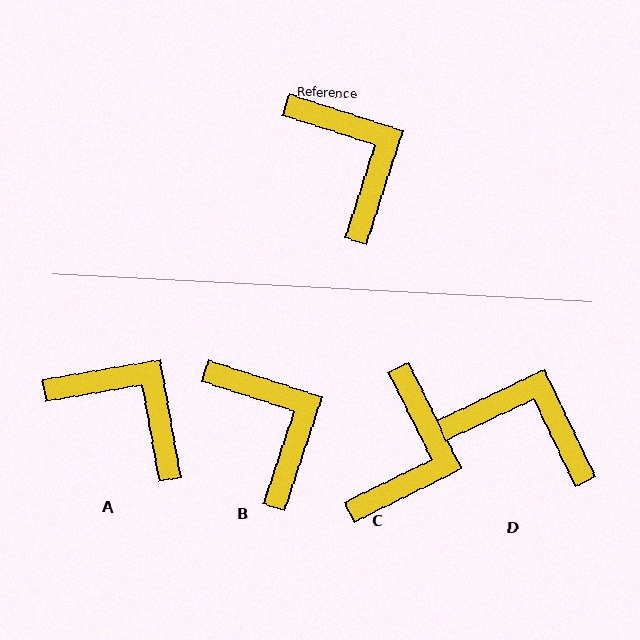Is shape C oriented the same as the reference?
No, it is off by about 46 degrees.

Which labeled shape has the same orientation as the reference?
B.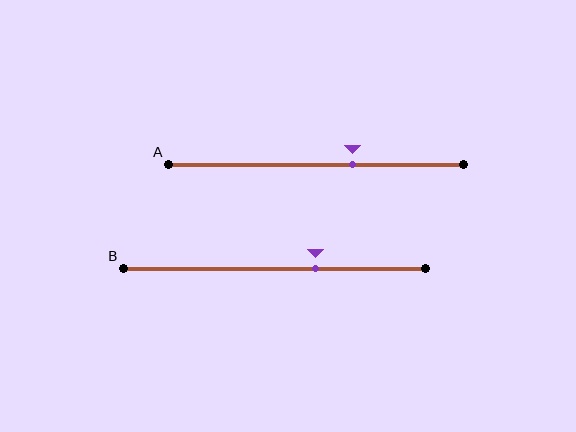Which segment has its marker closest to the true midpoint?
Segment A has its marker closest to the true midpoint.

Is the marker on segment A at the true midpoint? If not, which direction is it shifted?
No, the marker on segment A is shifted to the right by about 12% of the segment length.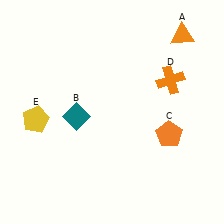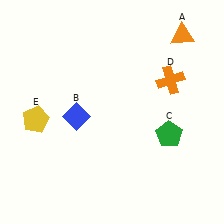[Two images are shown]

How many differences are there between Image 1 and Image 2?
There are 2 differences between the two images.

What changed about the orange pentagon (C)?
In Image 1, C is orange. In Image 2, it changed to green.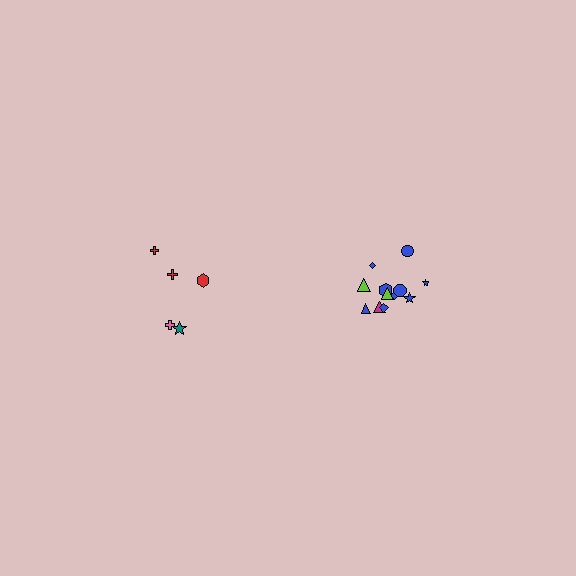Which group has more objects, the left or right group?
The right group.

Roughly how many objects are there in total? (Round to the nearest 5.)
Roughly 15 objects in total.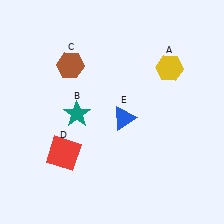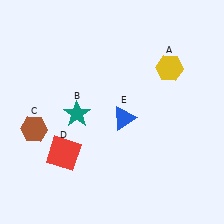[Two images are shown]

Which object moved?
The brown hexagon (C) moved down.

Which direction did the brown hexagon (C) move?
The brown hexagon (C) moved down.